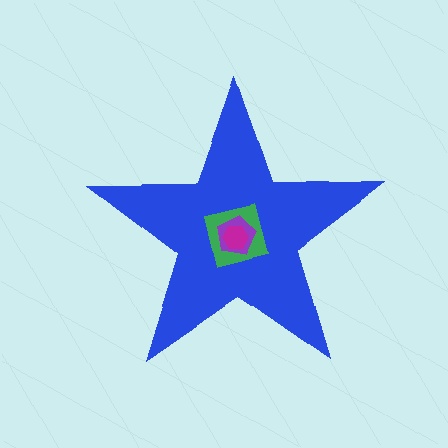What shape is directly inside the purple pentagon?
The magenta hexagon.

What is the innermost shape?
The magenta hexagon.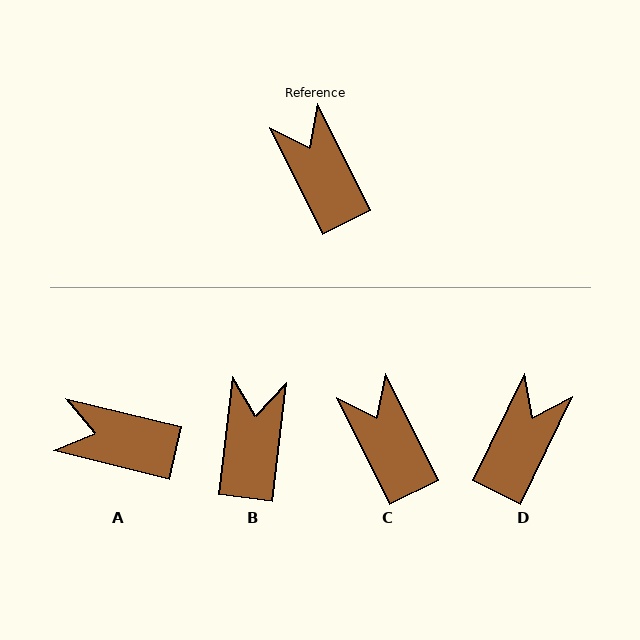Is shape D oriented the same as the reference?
No, it is off by about 52 degrees.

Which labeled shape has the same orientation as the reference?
C.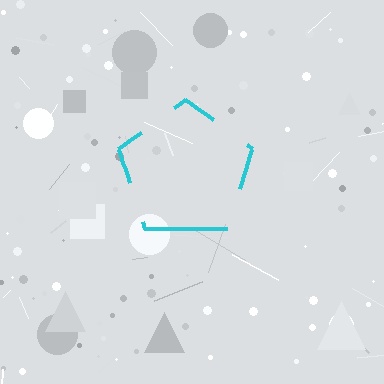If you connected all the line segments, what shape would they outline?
They would outline a pentagon.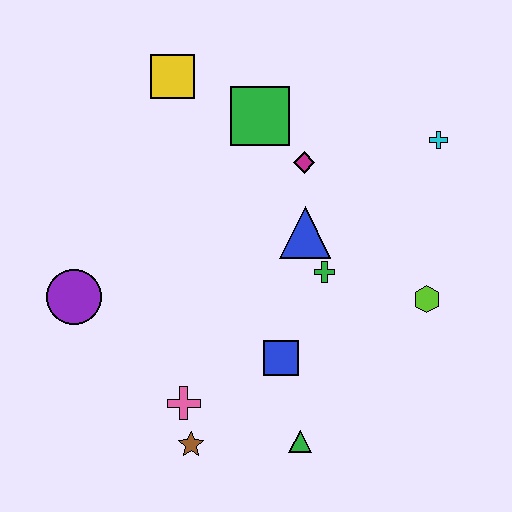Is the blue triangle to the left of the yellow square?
No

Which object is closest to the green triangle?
The blue square is closest to the green triangle.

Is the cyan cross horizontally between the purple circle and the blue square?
No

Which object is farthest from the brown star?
The cyan cross is farthest from the brown star.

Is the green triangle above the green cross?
No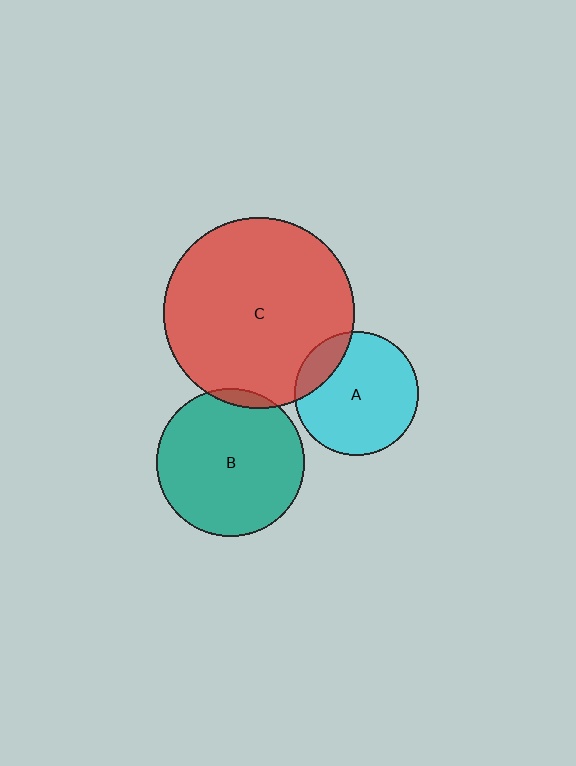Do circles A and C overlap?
Yes.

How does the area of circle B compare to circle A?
Approximately 1.4 times.